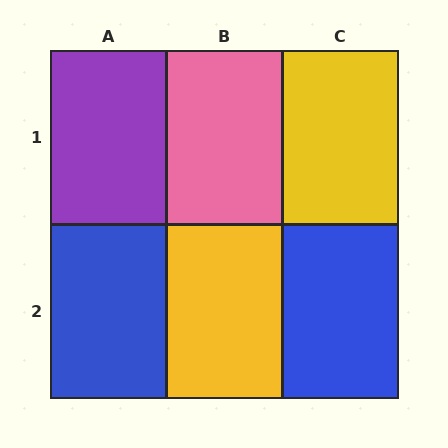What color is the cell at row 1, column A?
Purple.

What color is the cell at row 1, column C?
Yellow.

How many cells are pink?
1 cell is pink.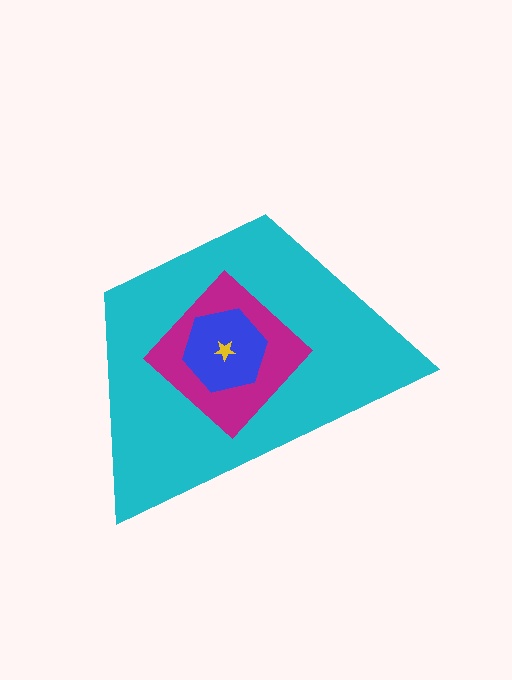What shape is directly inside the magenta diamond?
The blue hexagon.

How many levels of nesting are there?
4.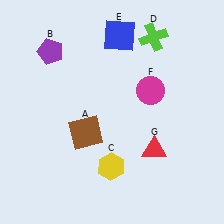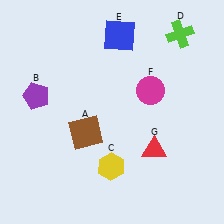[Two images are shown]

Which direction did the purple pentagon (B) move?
The purple pentagon (B) moved down.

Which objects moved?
The objects that moved are: the purple pentagon (B), the lime cross (D).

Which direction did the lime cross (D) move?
The lime cross (D) moved right.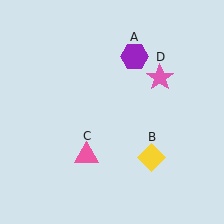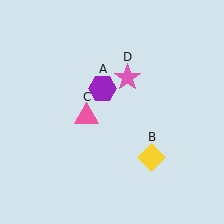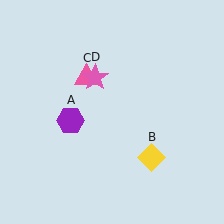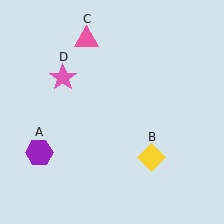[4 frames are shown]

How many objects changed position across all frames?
3 objects changed position: purple hexagon (object A), pink triangle (object C), pink star (object D).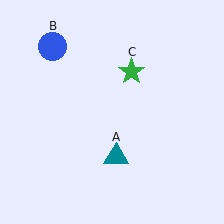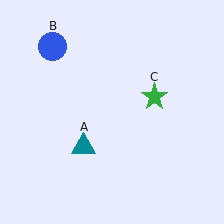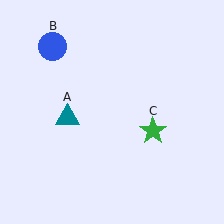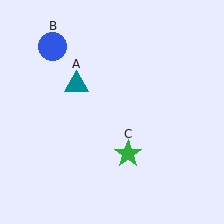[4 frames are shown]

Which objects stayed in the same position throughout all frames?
Blue circle (object B) remained stationary.